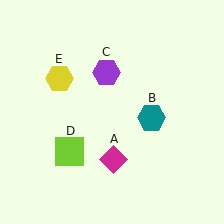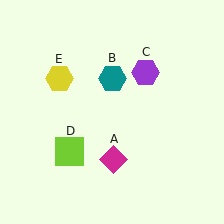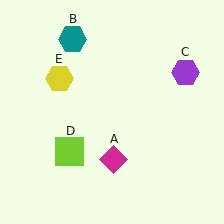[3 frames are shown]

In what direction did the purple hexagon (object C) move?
The purple hexagon (object C) moved right.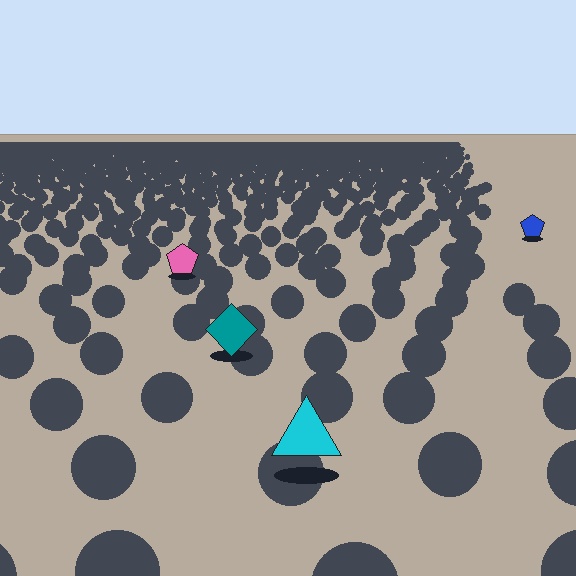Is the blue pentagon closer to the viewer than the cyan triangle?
No. The cyan triangle is closer — you can tell from the texture gradient: the ground texture is coarser near it.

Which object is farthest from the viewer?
The blue pentagon is farthest from the viewer. It appears smaller and the ground texture around it is denser.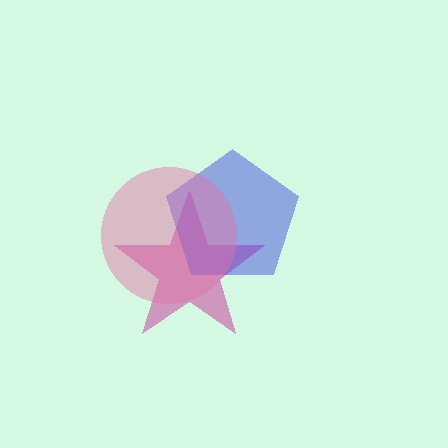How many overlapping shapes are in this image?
There are 3 overlapping shapes in the image.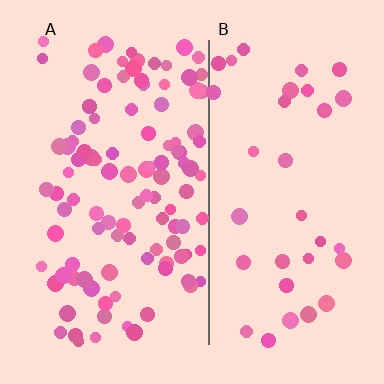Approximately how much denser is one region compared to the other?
Approximately 2.9× — region A over region B.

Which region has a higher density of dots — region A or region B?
A (the left).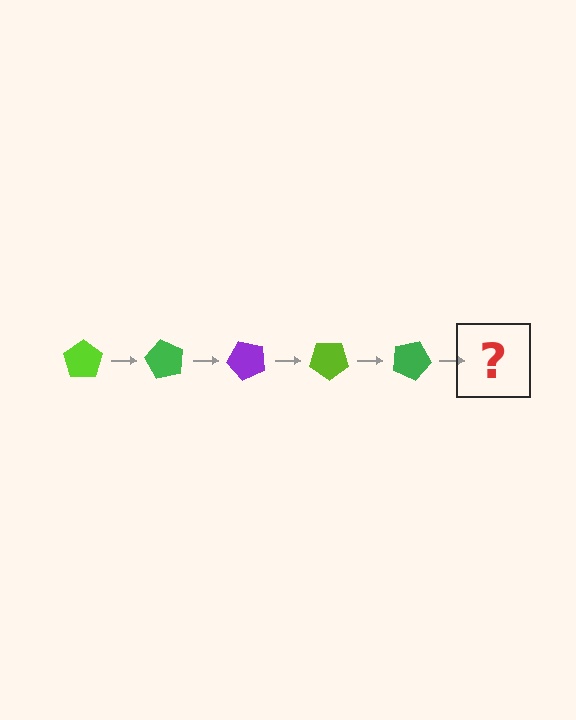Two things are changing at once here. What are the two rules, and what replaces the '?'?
The two rules are that it rotates 60 degrees each step and the color cycles through lime, green, and purple. The '?' should be a purple pentagon, rotated 300 degrees from the start.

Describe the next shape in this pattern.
It should be a purple pentagon, rotated 300 degrees from the start.